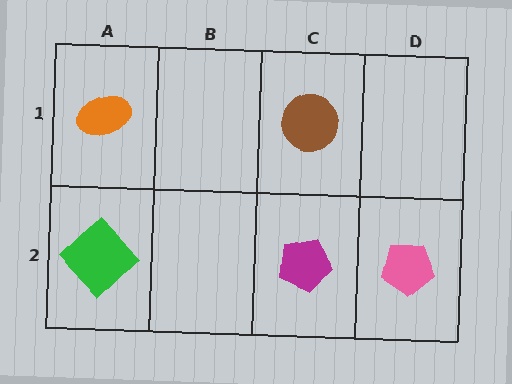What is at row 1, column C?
A brown circle.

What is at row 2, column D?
A pink pentagon.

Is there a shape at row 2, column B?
No, that cell is empty.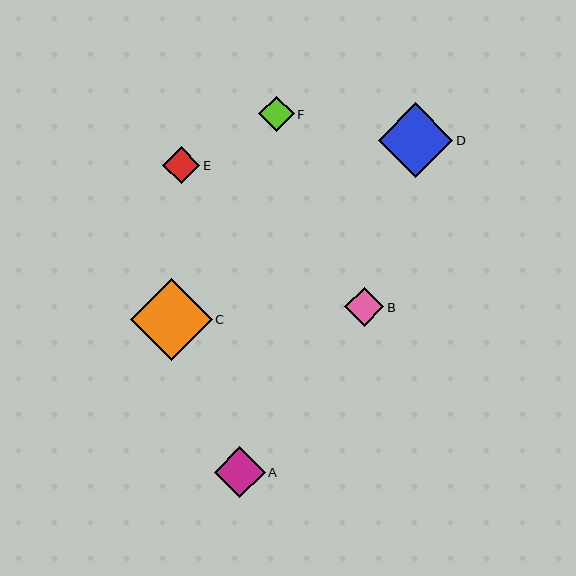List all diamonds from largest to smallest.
From largest to smallest: C, D, A, B, E, F.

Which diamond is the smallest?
Diamond F is the smallest with a size of approximately 35 pixels.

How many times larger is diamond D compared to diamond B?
Diamond D is approximately 1.9 times the size of diamond B.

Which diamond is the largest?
Diamond C is the largest with a size of approximately 82 pixels.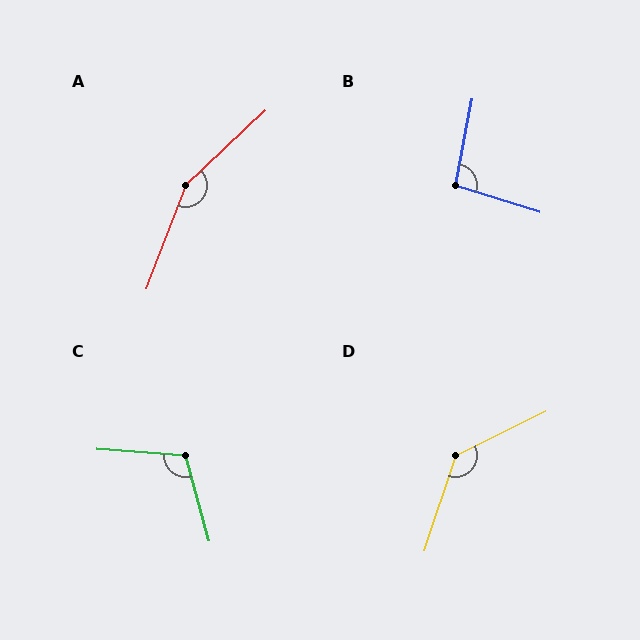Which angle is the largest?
A, at approximately 154 degrees.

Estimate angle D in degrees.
Approximately 135 degrees.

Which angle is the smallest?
B, at approximately 96 degrees.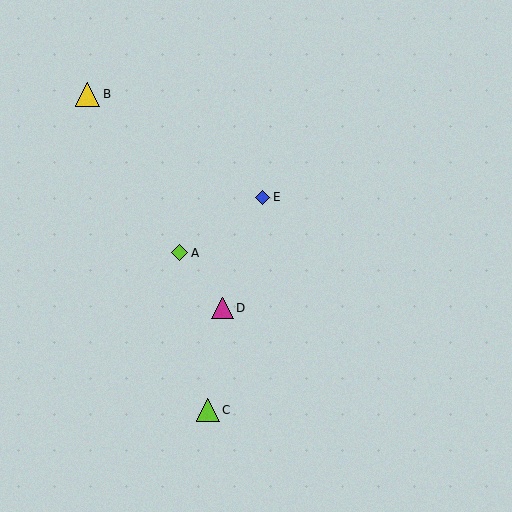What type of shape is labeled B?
Shape B is a yellow triangle.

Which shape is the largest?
The yellow triangle (labeled B) is the largest.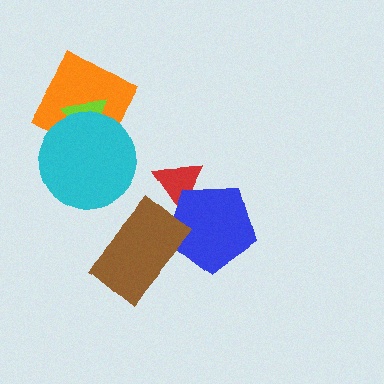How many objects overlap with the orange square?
2 objects overlap with the orange square.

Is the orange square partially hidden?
Yes, it is partially covered by another shape.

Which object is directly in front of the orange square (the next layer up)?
The lime triangle is directly in front of the orange square.